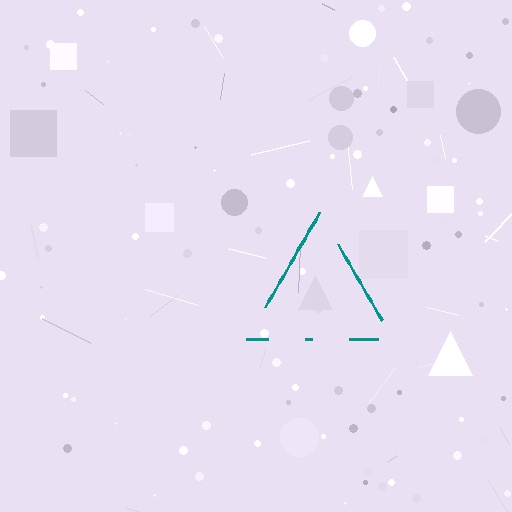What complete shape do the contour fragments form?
The contour fragments form a triangle.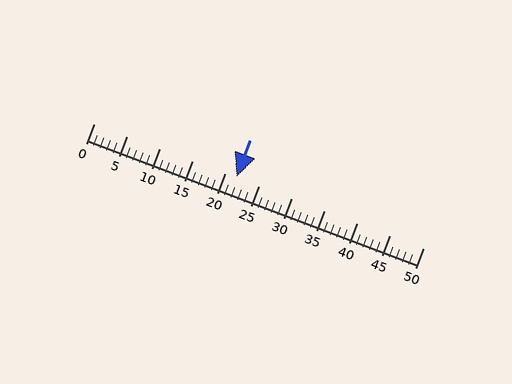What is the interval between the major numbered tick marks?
The major tick marks are spaced 5 units apart.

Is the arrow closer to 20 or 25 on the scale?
The arrow is closer to 20.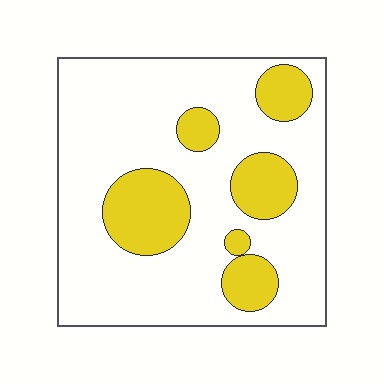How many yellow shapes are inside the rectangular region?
6.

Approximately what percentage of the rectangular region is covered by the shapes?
Approximately 25%.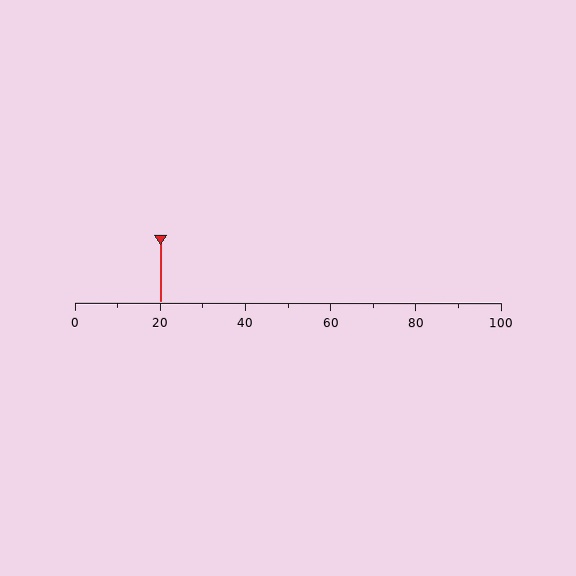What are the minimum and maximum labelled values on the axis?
The axis runs from 0 to 100.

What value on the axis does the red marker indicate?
The marker indicates approximately 20.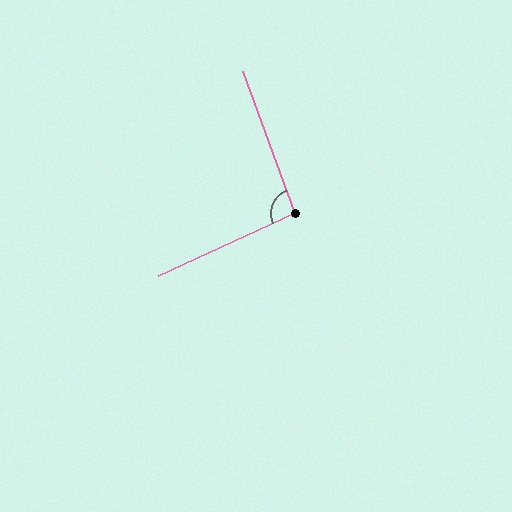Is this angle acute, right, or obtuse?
It is approximately a right angle.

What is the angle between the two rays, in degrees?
Approximately 95 degrees.